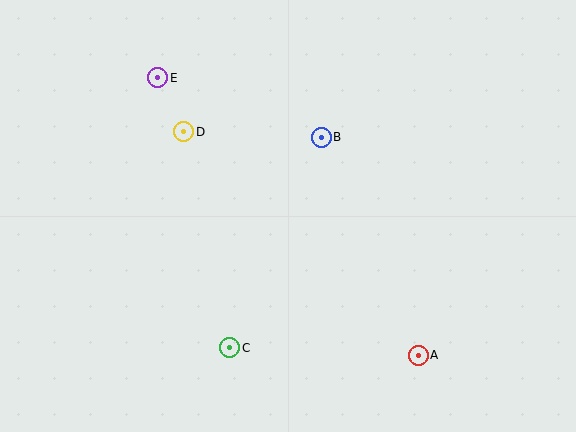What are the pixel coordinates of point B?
Point B is at (321, 137).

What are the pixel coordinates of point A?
Point A is at (418, 355).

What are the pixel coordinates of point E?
Point E is at (158, 78).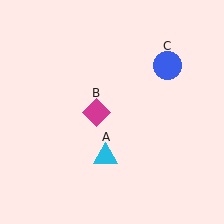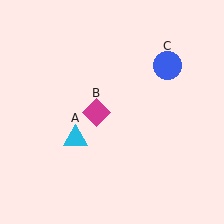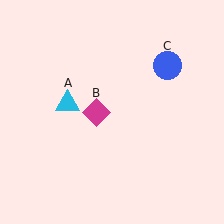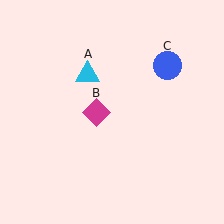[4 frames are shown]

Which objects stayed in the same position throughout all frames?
Magenta diamond (object B) and blue circle (object C) remained stationary.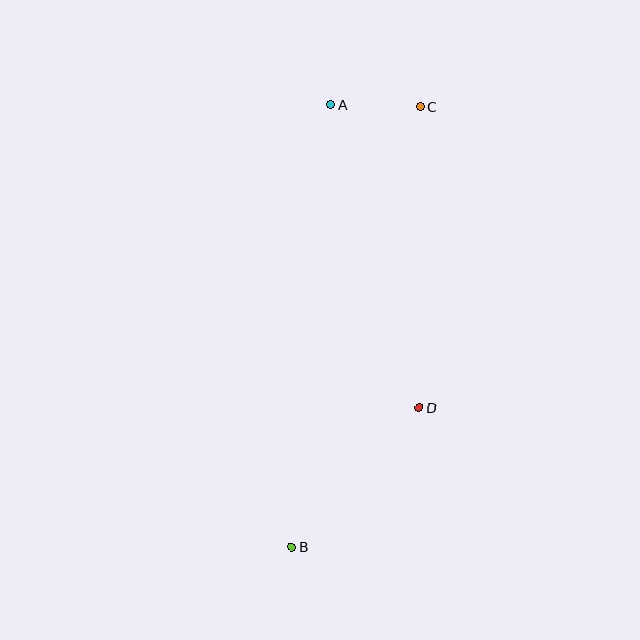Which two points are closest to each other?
Points A and C are closest to each other.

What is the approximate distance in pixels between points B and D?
The distance between B and D is approximately 189 pixels.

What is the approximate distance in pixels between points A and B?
The distance between A and B is approximately 444 pixels.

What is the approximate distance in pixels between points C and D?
The distance between C and D is approximately 301 pixels.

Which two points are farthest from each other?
Points B and C are farthest from each other.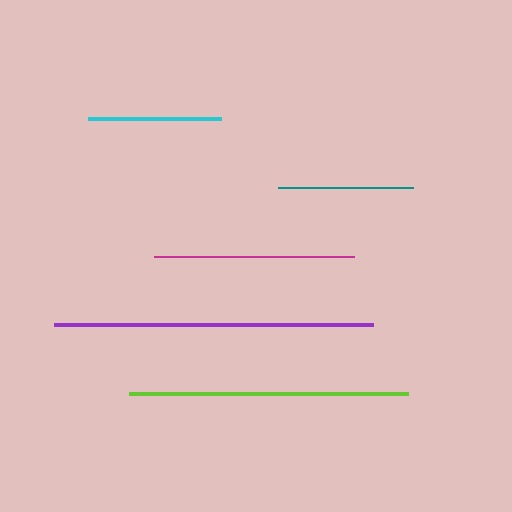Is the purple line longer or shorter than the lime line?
The purple line is longer than the lime line.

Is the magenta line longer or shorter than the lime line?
The lime line is longer than the magenta line.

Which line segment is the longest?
The purple line is the longest at approximately 319 pixels.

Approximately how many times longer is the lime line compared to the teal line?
The lime line is approximately 2.1 times the length of the teal line.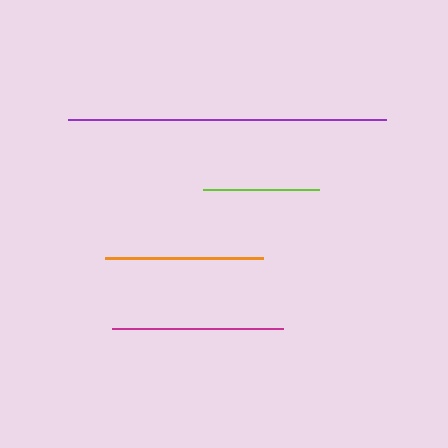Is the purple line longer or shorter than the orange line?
The purple line is longer than the orange line.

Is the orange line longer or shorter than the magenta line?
The magenta line is longer than the orange line.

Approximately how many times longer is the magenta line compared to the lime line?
The magenta line is approximately 1.5 times the length of the lime line.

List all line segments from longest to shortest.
From longest to shortest: purple, magenta, orange, lime.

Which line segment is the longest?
The purple line is the longest at approximately 318 pixels.